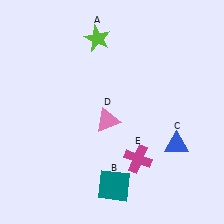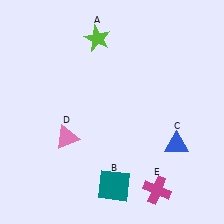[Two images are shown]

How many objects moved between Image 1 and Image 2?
2 objects moved between the two images.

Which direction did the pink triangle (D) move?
The pink triangle (D) moved left.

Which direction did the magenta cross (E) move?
The magenta cross (E) moved down.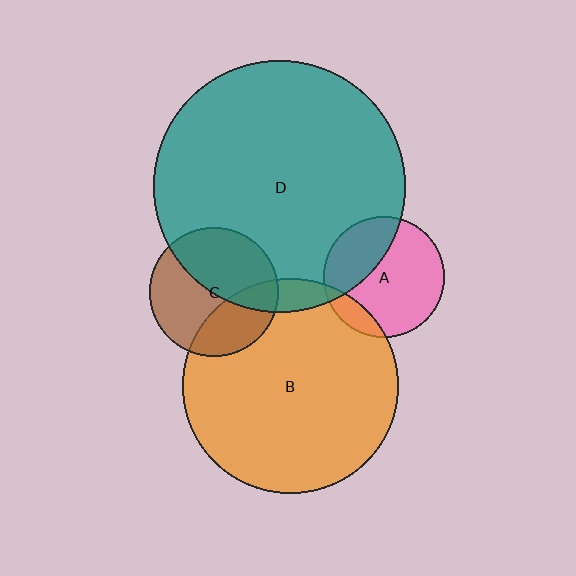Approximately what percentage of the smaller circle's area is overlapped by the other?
Approximately 10%.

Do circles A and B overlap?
Yes.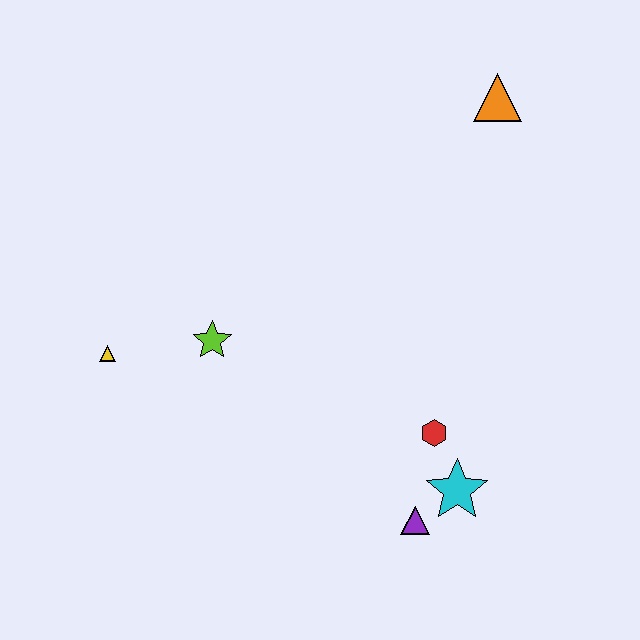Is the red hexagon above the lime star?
No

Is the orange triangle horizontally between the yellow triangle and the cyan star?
No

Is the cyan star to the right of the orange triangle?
No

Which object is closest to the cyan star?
The purple triangle is closest to the cyan star.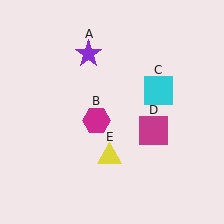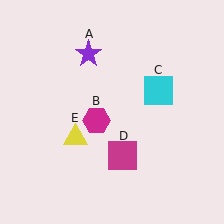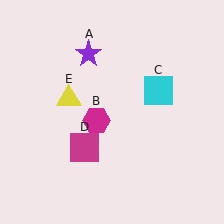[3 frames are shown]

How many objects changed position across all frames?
2 objects changed position: magenta square (object D), yellow triangle (object E).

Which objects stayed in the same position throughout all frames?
Purple star (object A) and magenta hexagon (object B) and cyan square (object C) remained stationary.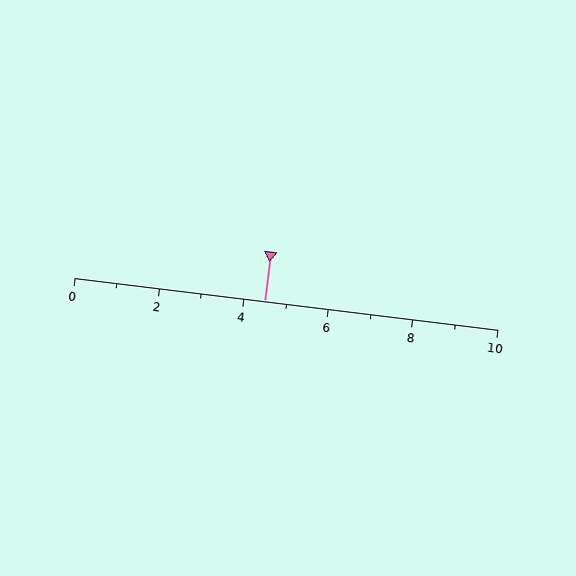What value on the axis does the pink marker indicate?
The marker indicates approximately 4.5.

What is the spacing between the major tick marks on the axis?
The major ticks are spaced 2 apart.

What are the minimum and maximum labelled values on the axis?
The axis runs from 0 to 10.